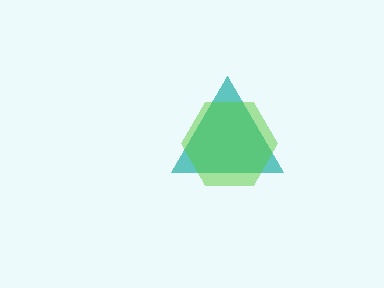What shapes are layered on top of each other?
The layered shapes are: a teal triangle, a lime hexagon.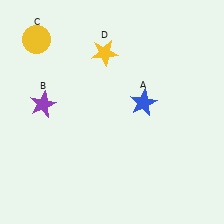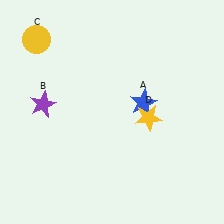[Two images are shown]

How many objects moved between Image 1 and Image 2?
1 object moved between the two images.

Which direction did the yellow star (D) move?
The yellow star (D) moved down.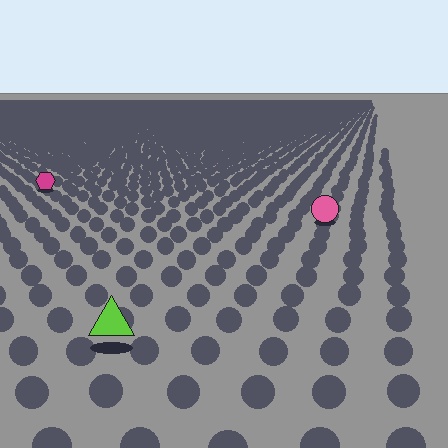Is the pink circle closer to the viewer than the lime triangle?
No. The lime triangle is closer — you can tell from the texture gradient: the ground texture is coarser near it.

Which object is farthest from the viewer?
The magenta hexagon is farthest from the viewer. It appears smaller and the ground texture around it is denser.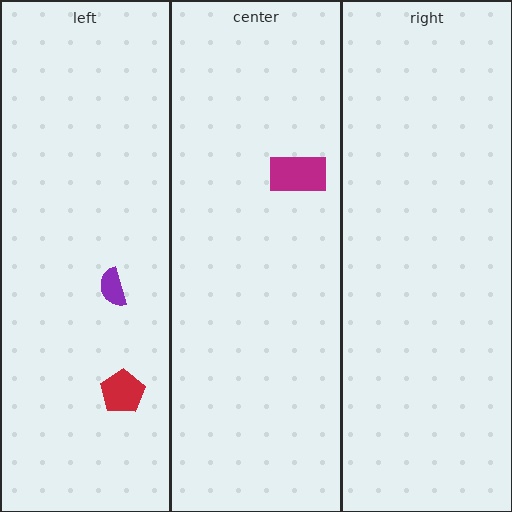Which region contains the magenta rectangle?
The center region.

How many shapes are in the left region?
2.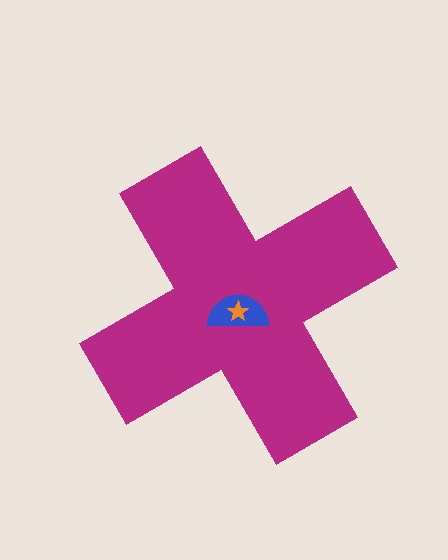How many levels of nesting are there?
3.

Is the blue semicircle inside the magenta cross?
Yes.